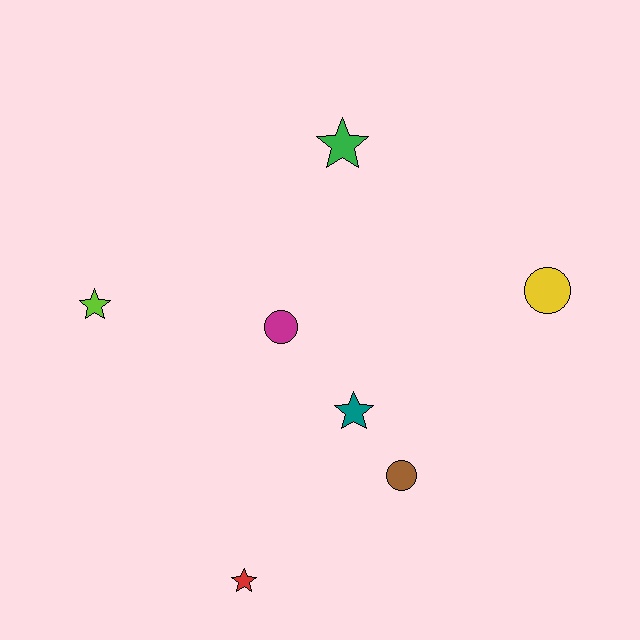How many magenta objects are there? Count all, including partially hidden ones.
There is 1 magenta object.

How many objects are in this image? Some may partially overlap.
There are 7 objects.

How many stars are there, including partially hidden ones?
There are 4 stars.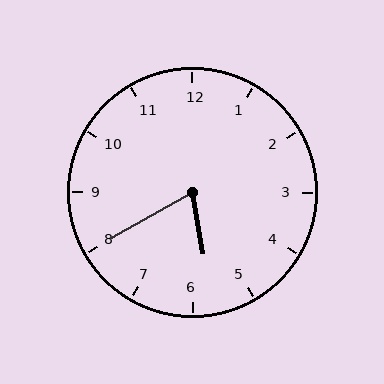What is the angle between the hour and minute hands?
Approximately 70 degrees.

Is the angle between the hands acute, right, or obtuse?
It is acute.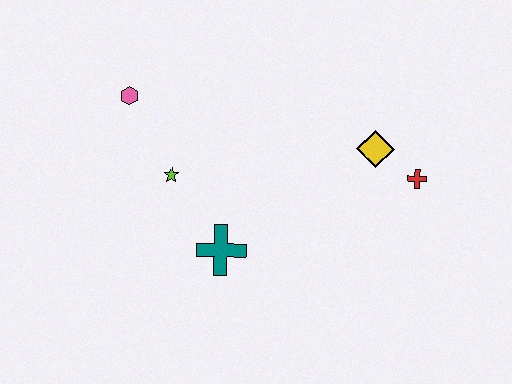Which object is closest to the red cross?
The yellow diamond is closest to the red cross.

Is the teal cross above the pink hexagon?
No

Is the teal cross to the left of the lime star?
No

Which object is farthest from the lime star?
The red cross is farthest from the lime star.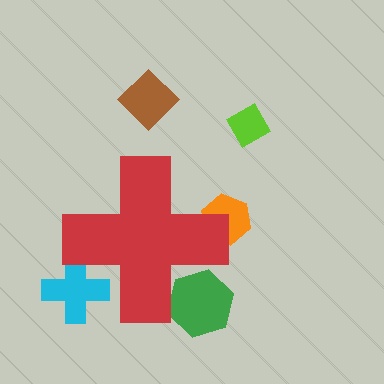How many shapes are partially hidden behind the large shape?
3 shapes are partially hidden.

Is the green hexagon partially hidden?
Yes, the green hexagon is partially hidden behind the red cross.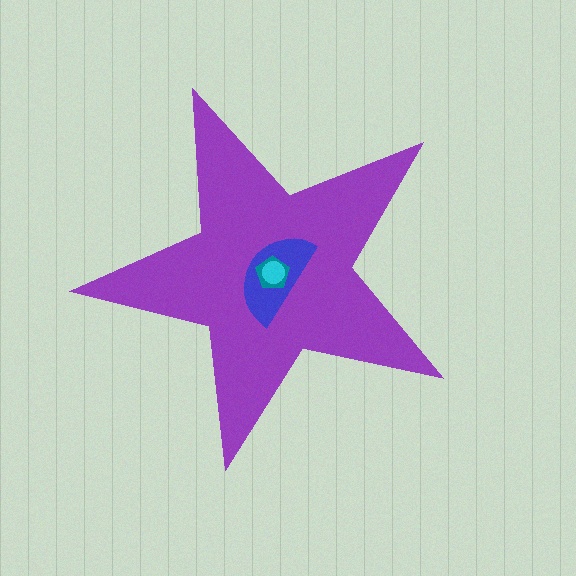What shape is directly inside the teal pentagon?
The cyan circle.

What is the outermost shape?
The purple star.